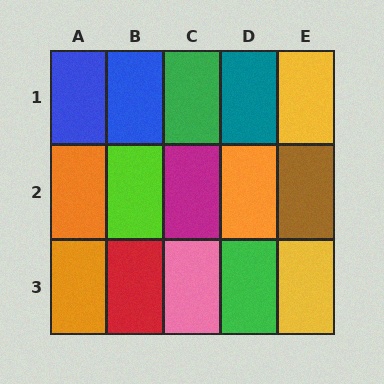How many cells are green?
2 cells are green.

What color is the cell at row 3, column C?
Pink.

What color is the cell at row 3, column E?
Yellow.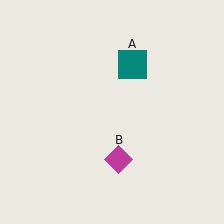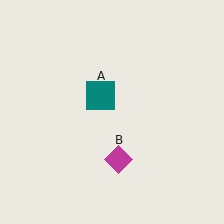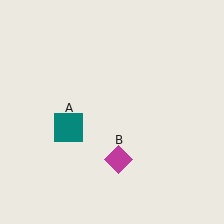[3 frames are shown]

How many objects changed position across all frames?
1 object changed position: teal square (object A).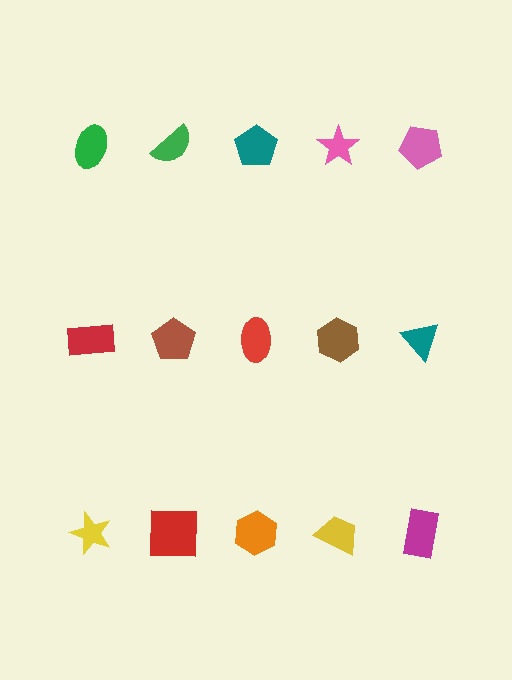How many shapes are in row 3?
5 shapes.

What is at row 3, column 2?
A red square.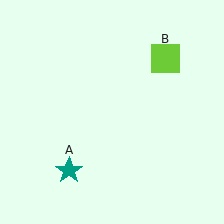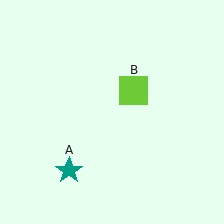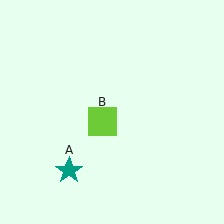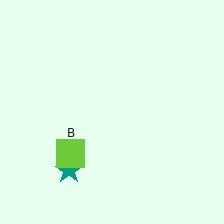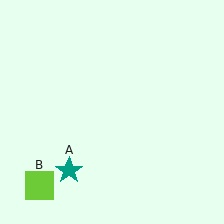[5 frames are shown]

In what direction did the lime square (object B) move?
The lime square (object B) moved down and to the left.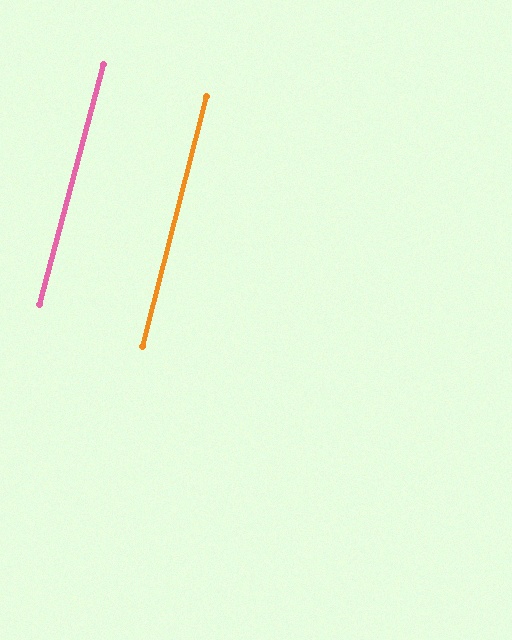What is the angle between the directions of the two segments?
Approximately 0 degrees.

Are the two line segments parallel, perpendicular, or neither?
Parallel — their directions differ by only 0.4°.